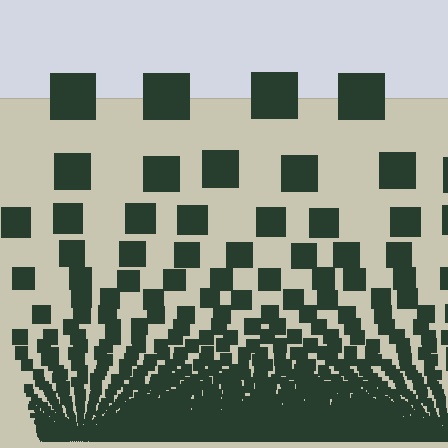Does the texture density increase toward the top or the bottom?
Density increases toward the bottom.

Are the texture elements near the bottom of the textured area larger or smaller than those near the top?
Smaller. The gradient is inverted — elements near the bottom are smaller and denser.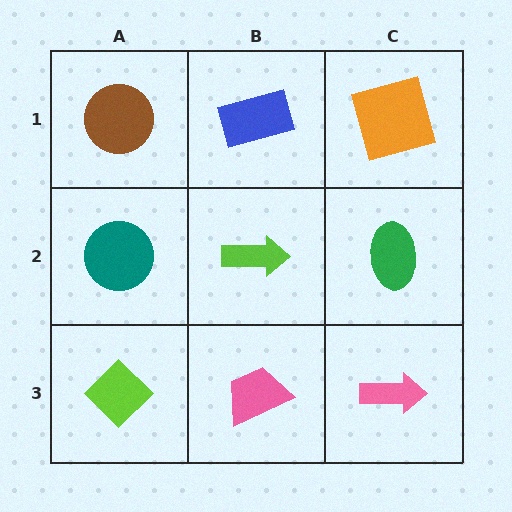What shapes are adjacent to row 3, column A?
A teal circle (row 2, column A), a pink trapezoid (row 3, column B).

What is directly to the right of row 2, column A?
A lime arrow.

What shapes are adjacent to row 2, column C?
An orange square (row 1, column C), a pink arrow (row 3, column C), a lime arrow (row 2, column B).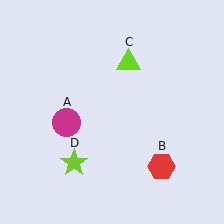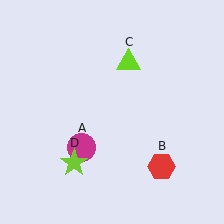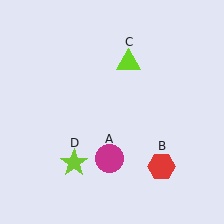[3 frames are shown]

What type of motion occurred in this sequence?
The magenta circle (object A) rotated counterclockwise around the center of the scene.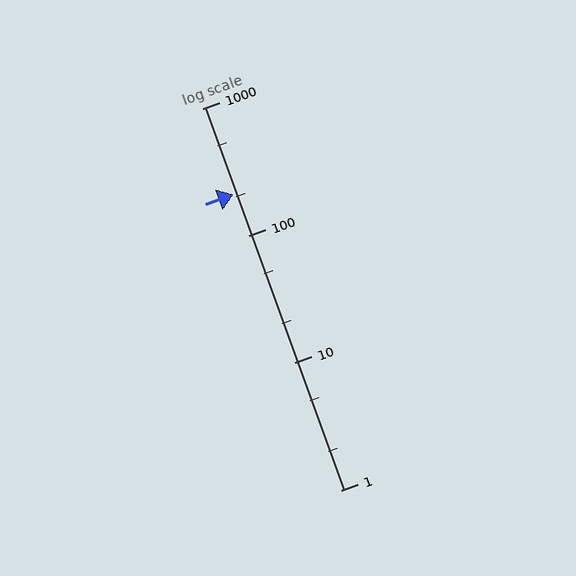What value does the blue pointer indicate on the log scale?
The pointer indicates approximately 210.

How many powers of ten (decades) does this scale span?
The scale spans 3 decades, from 1 to 1000.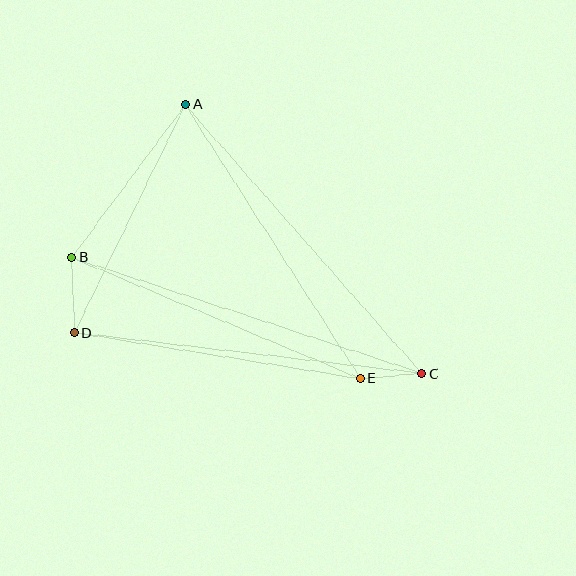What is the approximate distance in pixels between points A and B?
The distance between A and B is approximately 190 pixels.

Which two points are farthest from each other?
Points B and C are farthest from each other.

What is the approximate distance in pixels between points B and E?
The distance between B and E is approximately 313 pixels.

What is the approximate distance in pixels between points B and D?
The distance between B and D is approximately 76 pixels.